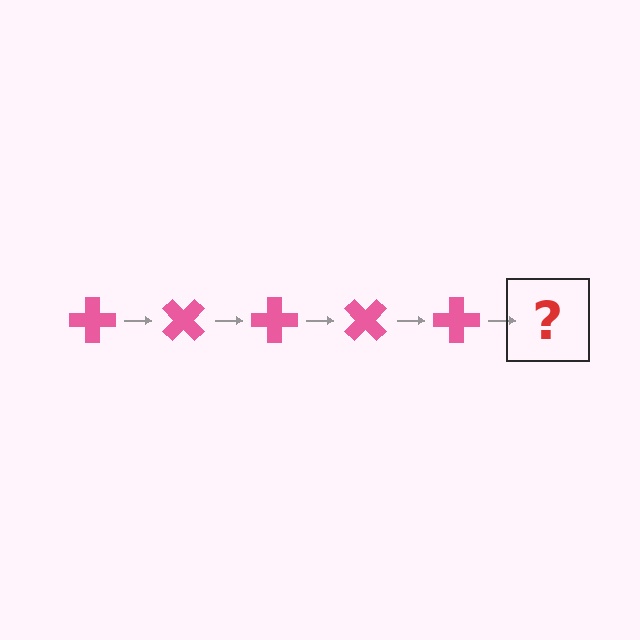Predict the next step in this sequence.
The next step is a pink cross rotated 225 degrees.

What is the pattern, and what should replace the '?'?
The pattern is that the cross rotates 45 degrees each step. The '?' should be a pink cross rotated 225 degrees.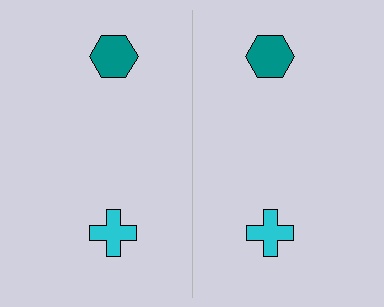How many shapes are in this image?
There are 4 shapes in this image.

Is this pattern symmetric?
Yes, this pattern has bilateral (reflection) symmetry.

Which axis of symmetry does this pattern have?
The pattern has a vertical axis of symmetry running through the center of the image.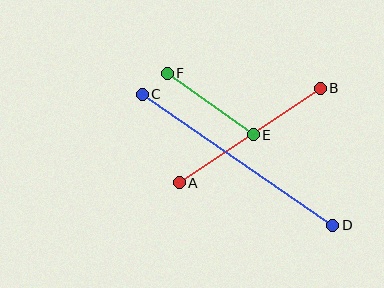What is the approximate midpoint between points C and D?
The midpoint is at approximately (237, 160) pixels.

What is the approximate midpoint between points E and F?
The midpoint is at approximately (210, 104) pixels.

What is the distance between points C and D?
The distance is approximately 231 pixels.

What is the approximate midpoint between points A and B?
The midpoint is at approximately (250, 135) pixels.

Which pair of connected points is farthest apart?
Points C and D are farthest apart.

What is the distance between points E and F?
The distance is approximately 106 pixels.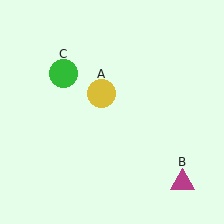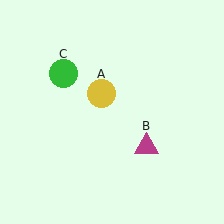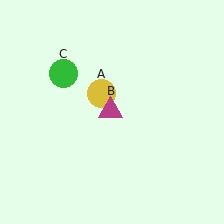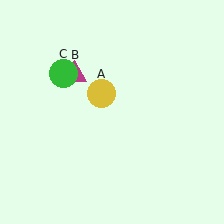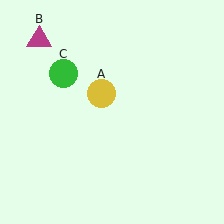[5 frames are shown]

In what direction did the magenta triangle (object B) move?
The magenta triangle (object B) moved up and to the left.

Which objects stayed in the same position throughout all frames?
Yellow circle (object A) and green circle (object C) remained stationary.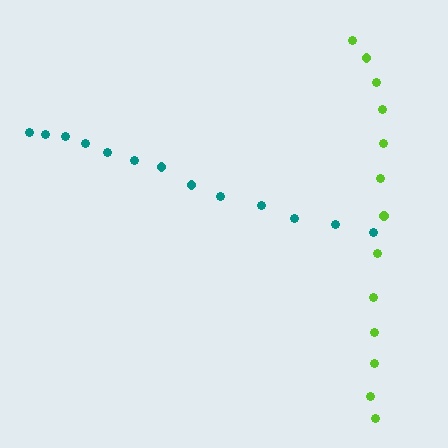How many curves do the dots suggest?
There are 2 distinct paths.